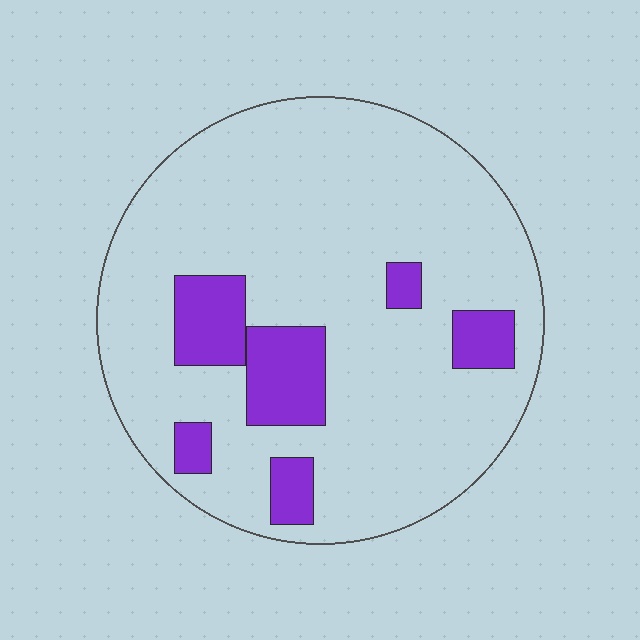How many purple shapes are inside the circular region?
6.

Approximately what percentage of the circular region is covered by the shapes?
Approximately 15%.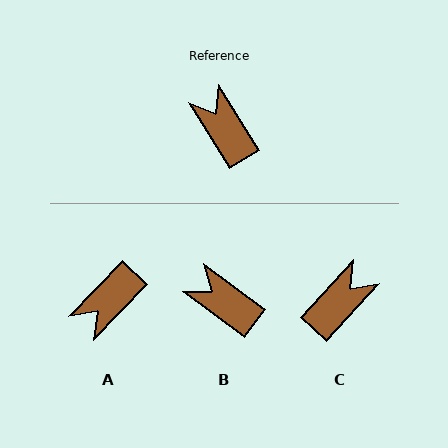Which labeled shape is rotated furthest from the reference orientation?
A, about 104 degrees away.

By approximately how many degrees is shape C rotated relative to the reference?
Approximately 74 degrees clockwise.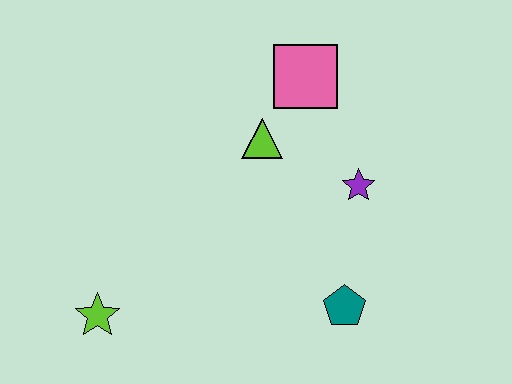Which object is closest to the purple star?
The lime triangle is closest to the purple star.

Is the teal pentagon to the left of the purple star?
Yes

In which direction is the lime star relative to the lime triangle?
The lime star is below the lime triangle.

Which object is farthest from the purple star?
The lime star is farthest from the purple star.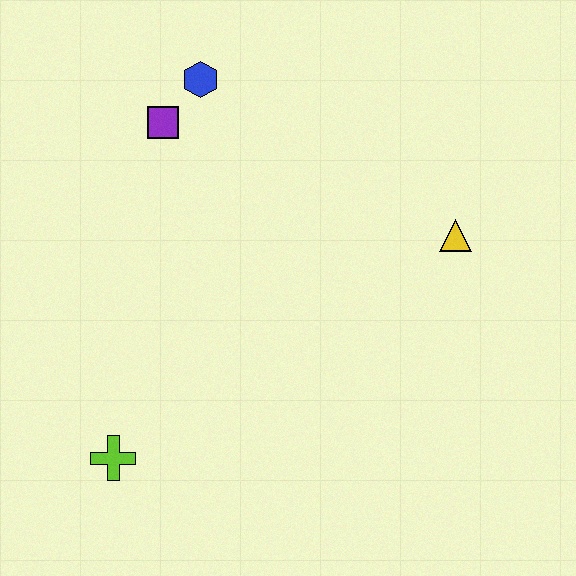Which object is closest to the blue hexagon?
The purple square is closest to the blue hexagon.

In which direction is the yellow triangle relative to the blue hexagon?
The yellow triangle is to the right of the blue hexagon.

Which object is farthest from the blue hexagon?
The lime cross is farthest from the blue hexagon.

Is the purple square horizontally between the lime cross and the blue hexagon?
Yes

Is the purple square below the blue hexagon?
Yes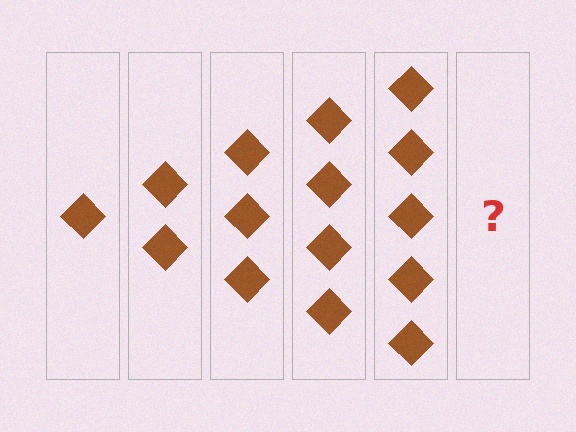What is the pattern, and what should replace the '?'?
The pattern is that each step adds one more diamond. The '?' should be 6 diamonds.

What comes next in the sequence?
The next element should be 6 diamonds.